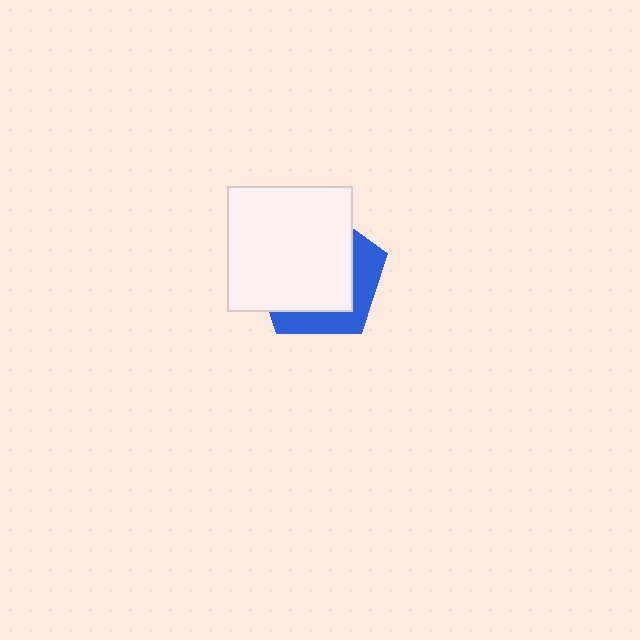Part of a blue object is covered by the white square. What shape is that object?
It is a pentagon.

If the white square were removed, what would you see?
You would see the complete blue pentagon.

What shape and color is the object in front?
The object in front is a white square.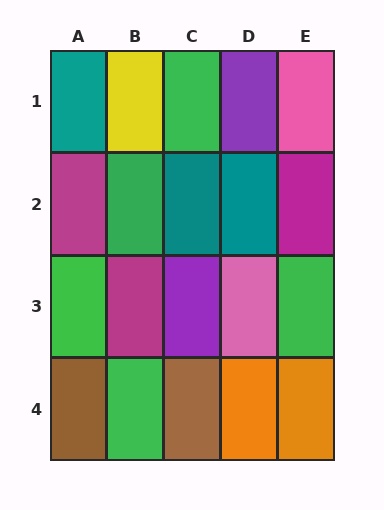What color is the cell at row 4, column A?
Brown.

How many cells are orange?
2 cells are orange.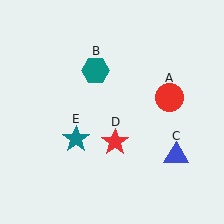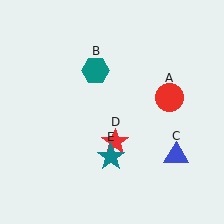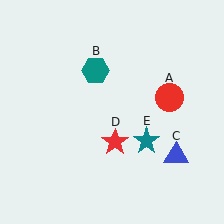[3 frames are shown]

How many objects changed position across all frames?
1 object changed position: teal star (object E).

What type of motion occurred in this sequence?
The teal star (object E) rotated counterclockwise around the center of the scene.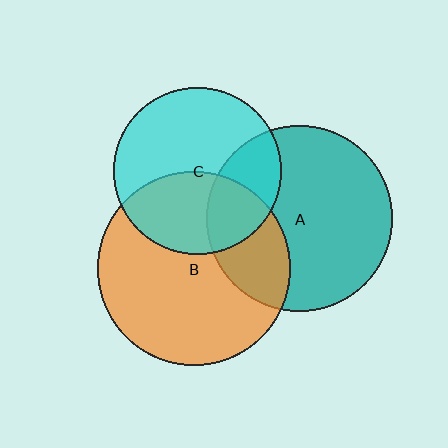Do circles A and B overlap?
Yes.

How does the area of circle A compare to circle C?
Approximately 1.2 times.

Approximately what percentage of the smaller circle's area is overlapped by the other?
Approximately 30%.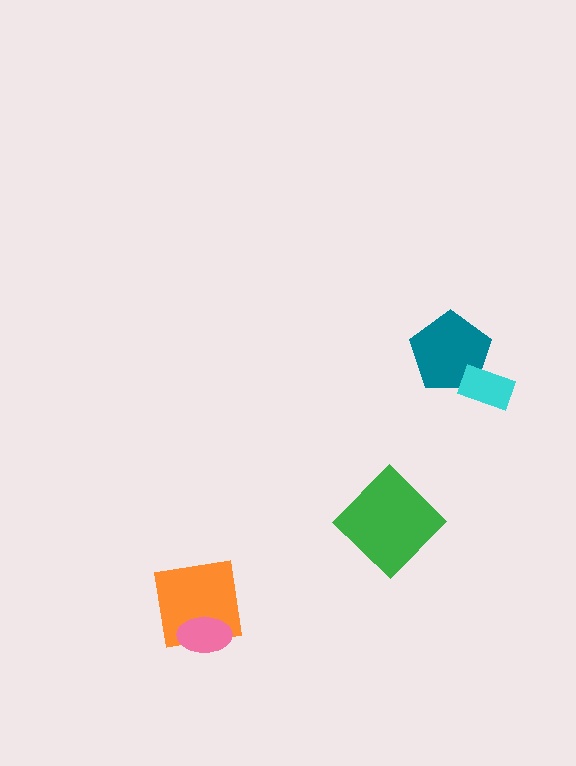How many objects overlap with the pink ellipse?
1 object overlaps with the pink ellipse.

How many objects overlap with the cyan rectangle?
1 object overlaps with the cyan rectangle.